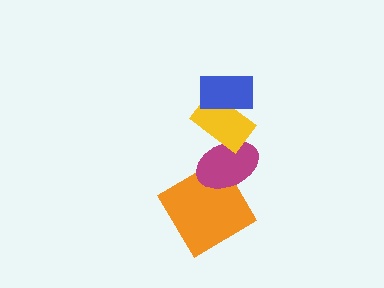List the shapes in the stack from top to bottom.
From top to bottom: the blue rectangle, the yellow rectangle, the magenta ellipse, the orange diamond.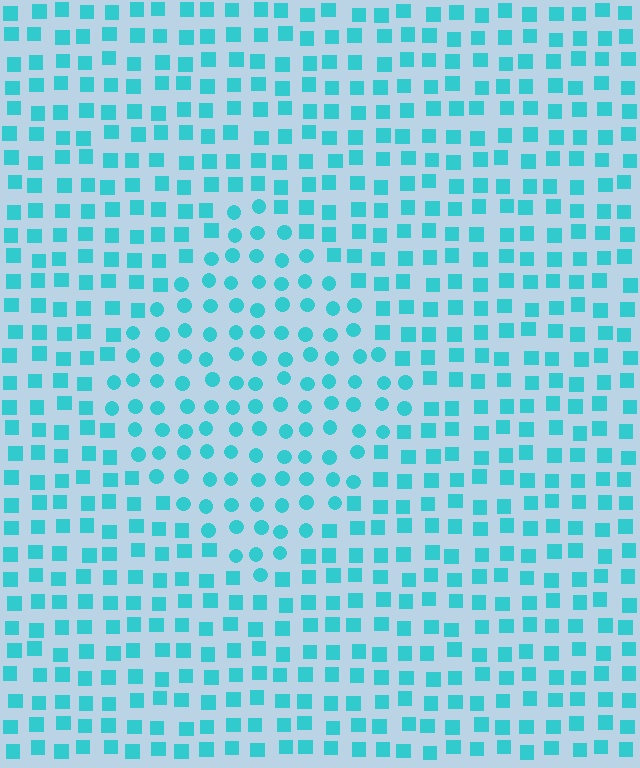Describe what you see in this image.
The image is filled with small cyan elements arranged in a uniform grid. A diamond-shaped region contains circles, while the surrounding area contains squares. The boundary is defined purely by the change in element shape.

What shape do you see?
I see a diamond.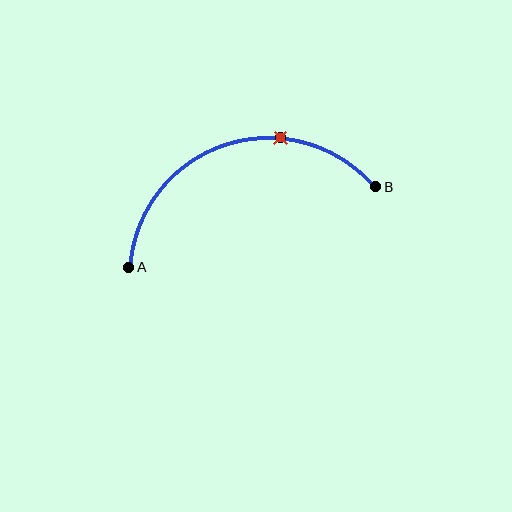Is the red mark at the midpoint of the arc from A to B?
No. The red mark lies on the arc but is closer to endpoint B. The arc midpoint would be at the point on the curve equidistant along the arc from both A and B.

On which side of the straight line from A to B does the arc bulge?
The arc bulges above the straight line connecting A and B.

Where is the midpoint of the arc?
The arc midpoint is the point on the curve farthest from the straight line joining A and B. It sits above that line.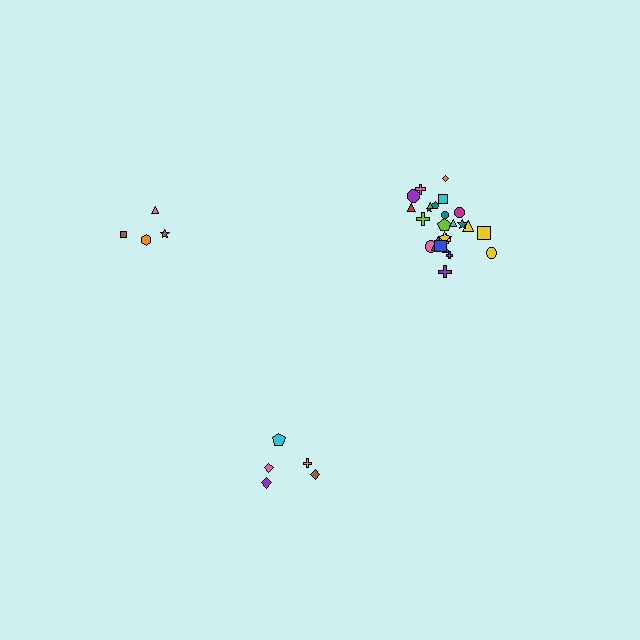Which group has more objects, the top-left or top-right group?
The top-right group.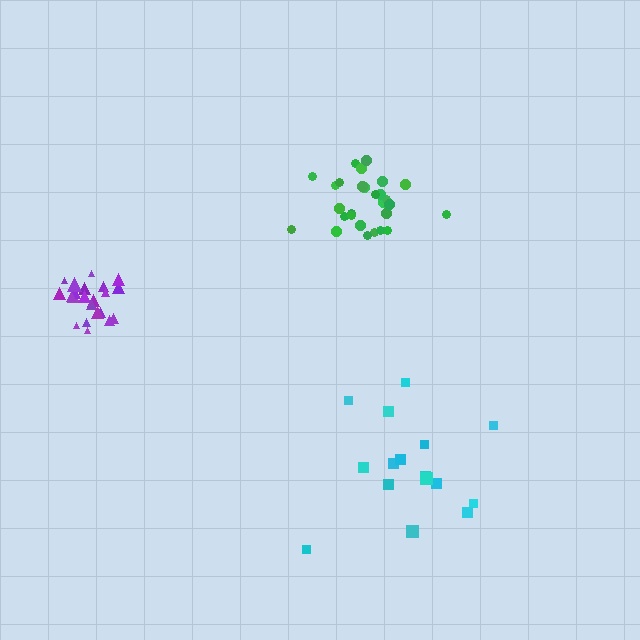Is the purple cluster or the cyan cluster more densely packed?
Purple.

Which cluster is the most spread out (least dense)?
Cyan.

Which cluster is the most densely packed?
Purple.